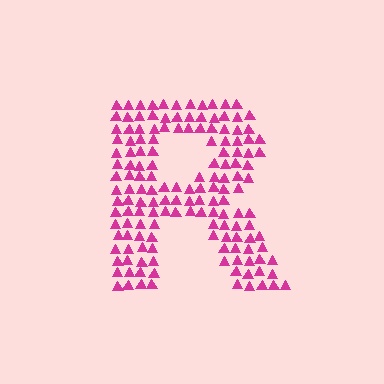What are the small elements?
The small elements are triangles.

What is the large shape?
The large shape is the letter R.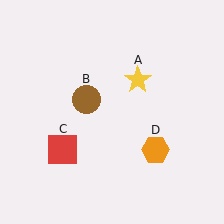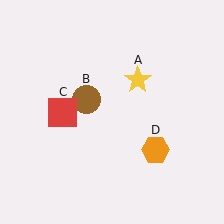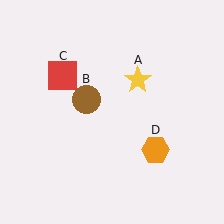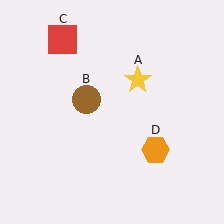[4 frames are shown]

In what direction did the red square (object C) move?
The red square (object C) moved up.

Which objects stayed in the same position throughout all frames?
Yellow star (object A) and brown circle (object B) and orange hexagon (object D) remained stationary.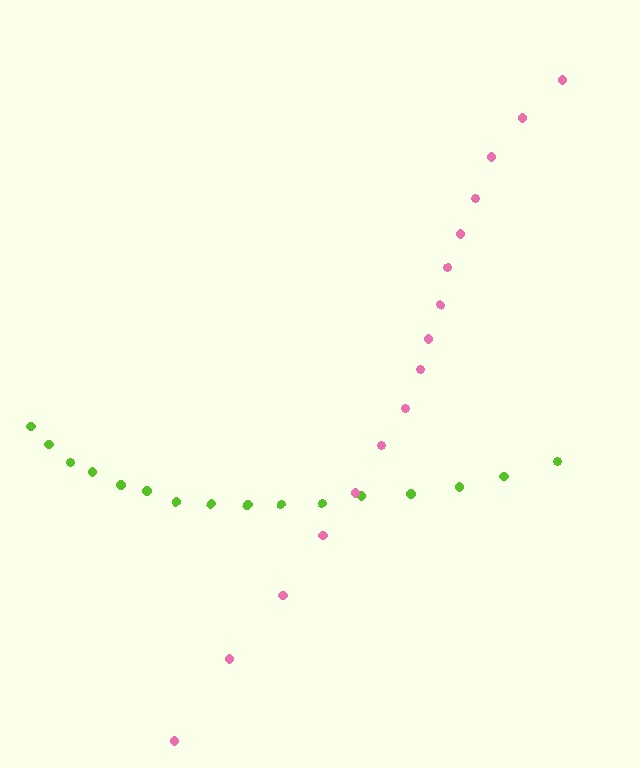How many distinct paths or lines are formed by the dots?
There are 2 distinct paths.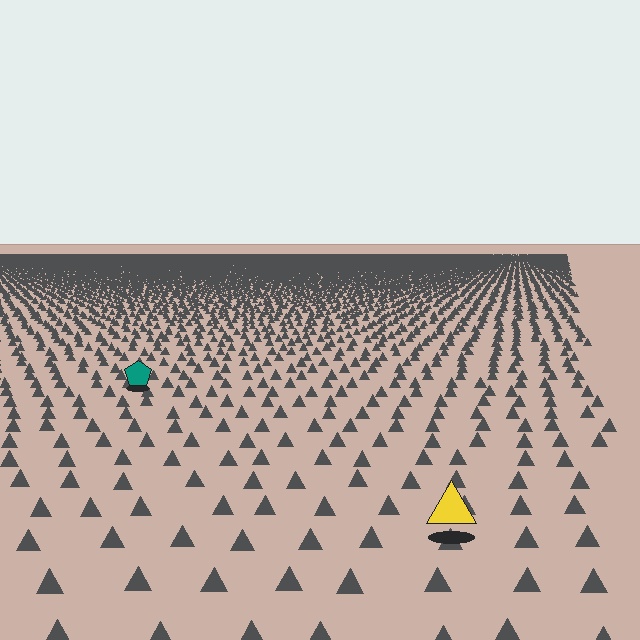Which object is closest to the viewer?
The yellow triangle is closest. The texture marks near it are larger and more spread out.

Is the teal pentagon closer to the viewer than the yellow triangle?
No. The yellow triangle is closer — you can tell from the texture gradient: the ground texture is coarser near it.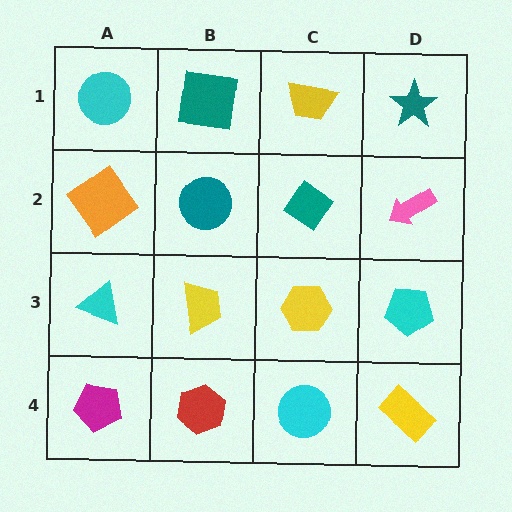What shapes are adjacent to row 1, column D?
A pink arrow (row 2, column D), a yellow trapezoid (row 1, column C).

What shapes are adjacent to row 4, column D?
A cyan pentagon (row 3, column D), a cyan circle (row 4, column C).